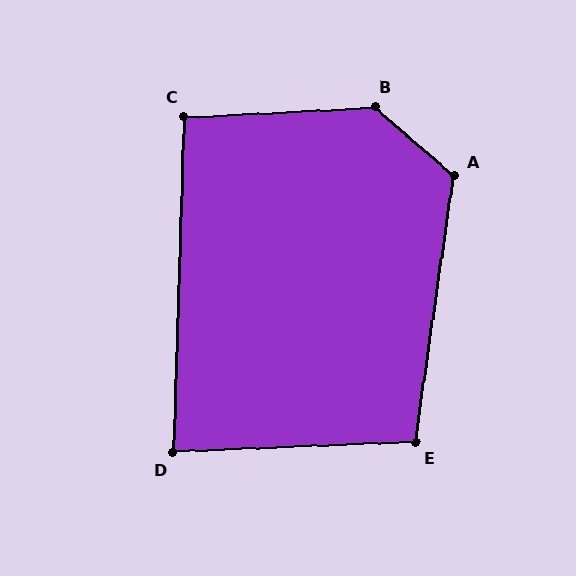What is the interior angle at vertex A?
Approximately 123 degrees (obtuse).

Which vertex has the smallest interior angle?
D, at approximately 86 degrees.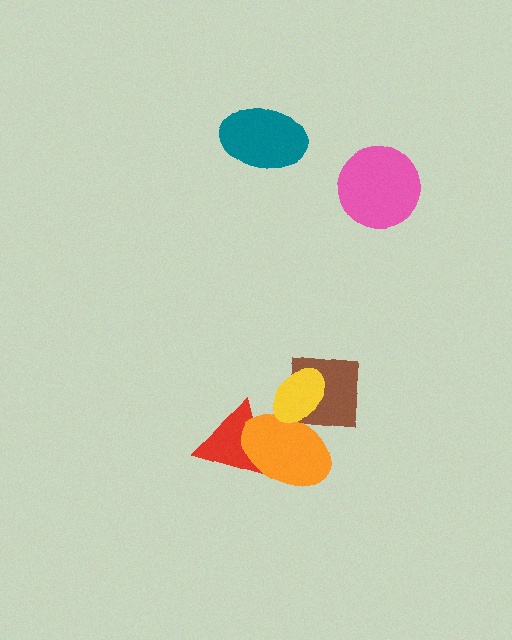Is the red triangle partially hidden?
Yes, it is partially covered by another shape.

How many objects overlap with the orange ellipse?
3 objects overlap with the orange ellipse.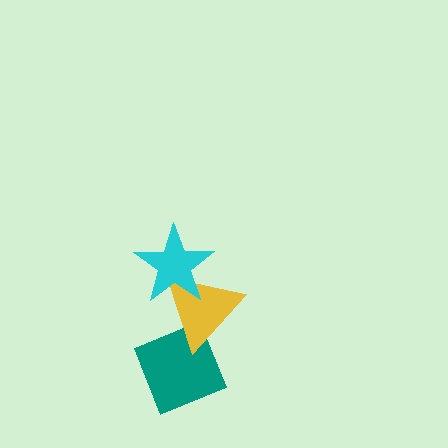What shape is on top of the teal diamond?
The yellow triangle is on top of the teal diamond.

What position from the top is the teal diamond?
The teal diamond is 3rd from the top.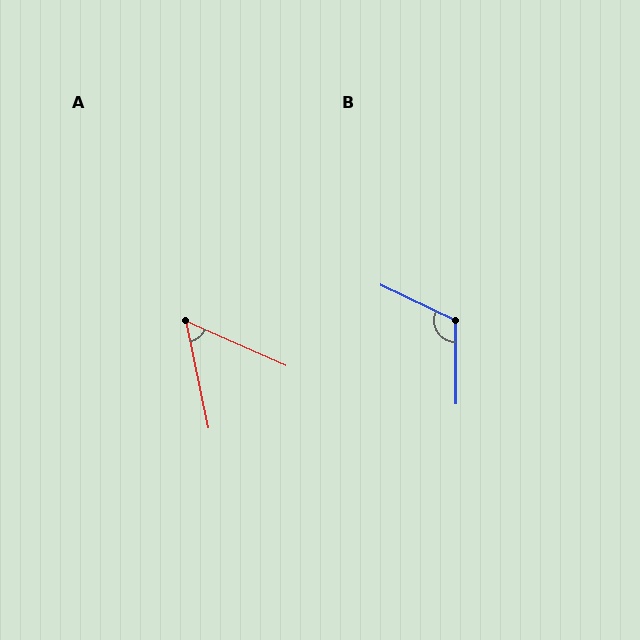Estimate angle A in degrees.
Approximately 54 degrees.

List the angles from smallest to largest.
A (54°), B (116°).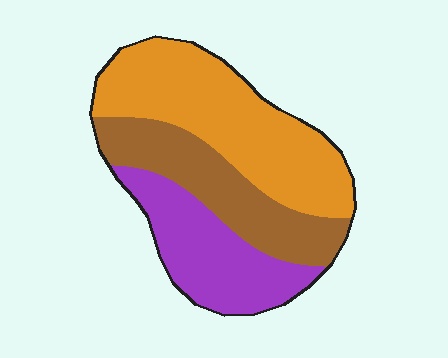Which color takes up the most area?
Orange, at roughly 45%.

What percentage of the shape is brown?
Brown covers around 30% of the shape.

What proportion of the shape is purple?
Purple covers about 25% of the shape.